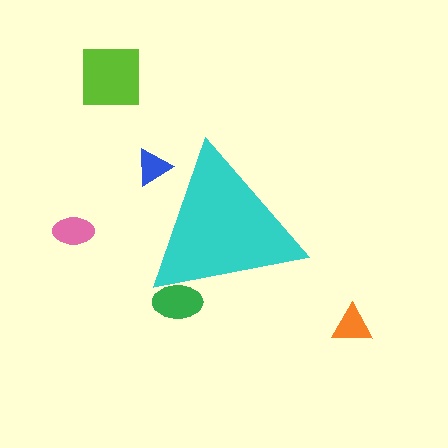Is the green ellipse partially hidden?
Yes, the green ellipse is partially hidden behind the cyan triangle.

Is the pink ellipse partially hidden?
No, the pink ellipse is fully visible.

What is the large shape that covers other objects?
A cyan triangle.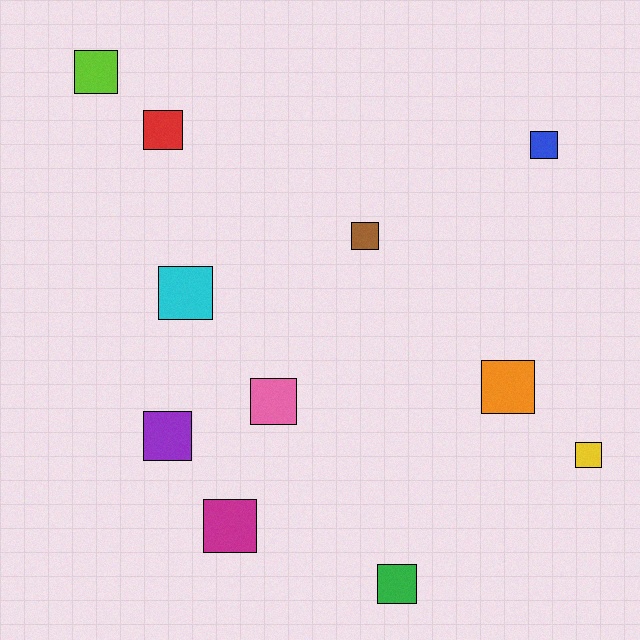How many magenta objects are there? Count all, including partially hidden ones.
There is 1 magenta object.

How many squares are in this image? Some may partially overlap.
There are 11 squares.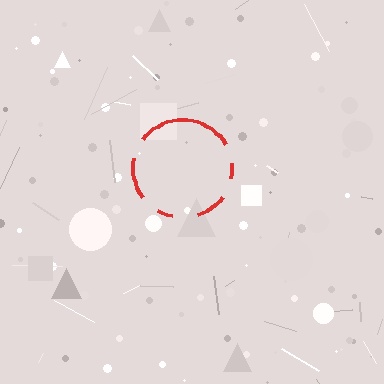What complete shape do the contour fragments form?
The contour fragments form a circle.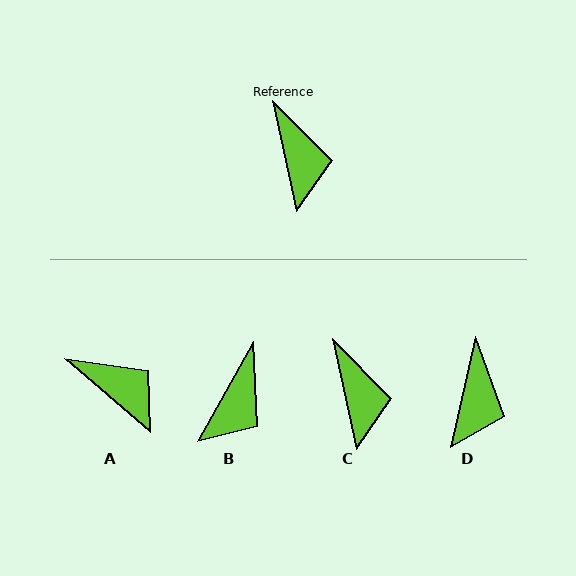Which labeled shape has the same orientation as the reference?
C.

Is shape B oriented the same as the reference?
No, it is off by about 41 degrees.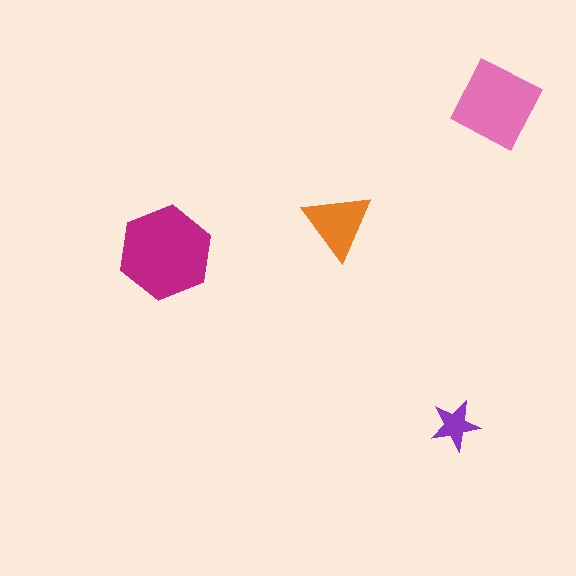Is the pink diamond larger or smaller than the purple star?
Larger.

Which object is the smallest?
The purple star.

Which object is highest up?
The pink diamond is topmost.